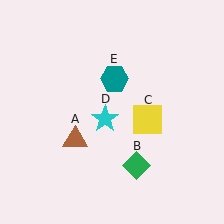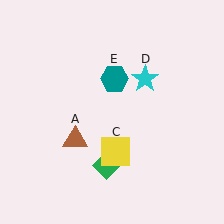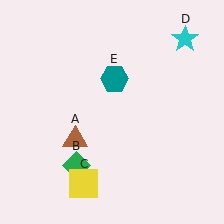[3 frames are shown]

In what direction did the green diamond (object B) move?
The green diamond (object B) moved left.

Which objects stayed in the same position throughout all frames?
Brown triangle (object A) and teal hexagon (object E) remained stationary.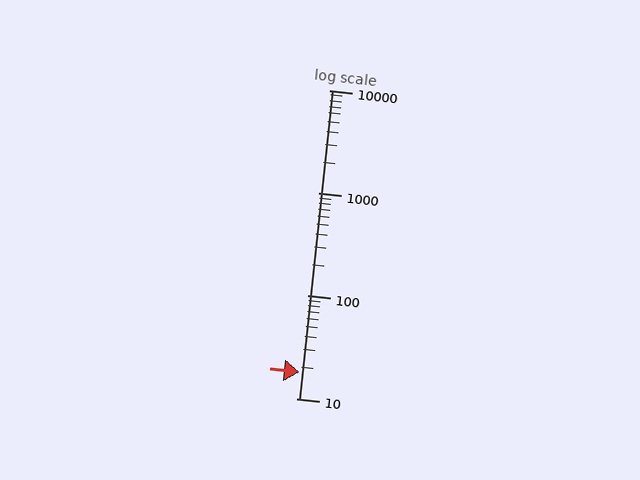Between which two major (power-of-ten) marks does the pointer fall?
The pointer is between 10 and 100.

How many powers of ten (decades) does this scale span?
The scale spans 3 decades, from 10 to 10000.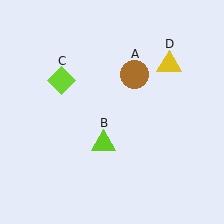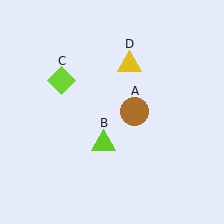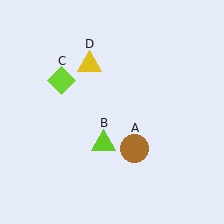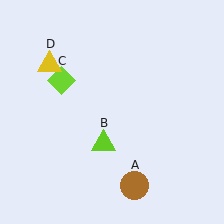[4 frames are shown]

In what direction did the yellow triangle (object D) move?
The yellow triangle (object D) moved left.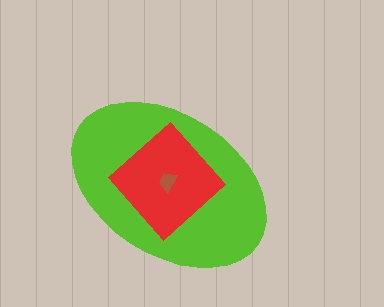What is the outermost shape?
The lime ellipse.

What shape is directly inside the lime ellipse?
The red diamond.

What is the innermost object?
The brown trapezoid.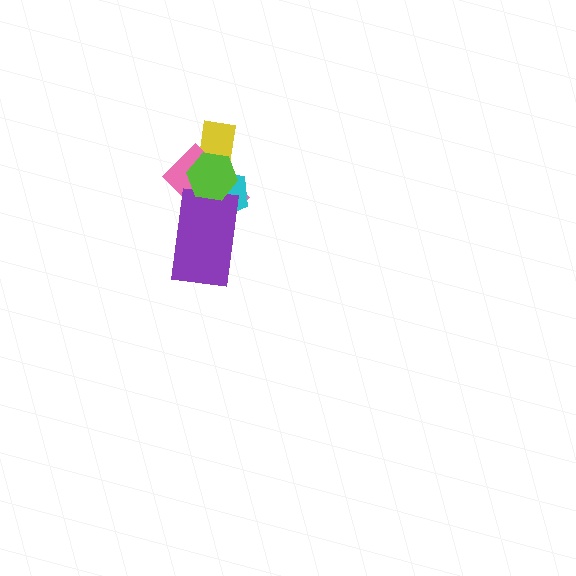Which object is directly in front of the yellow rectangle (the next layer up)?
The pink rectangle is directly in front of the yellow rectangle.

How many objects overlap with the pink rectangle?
4 objects overlap with the pink rectangle.